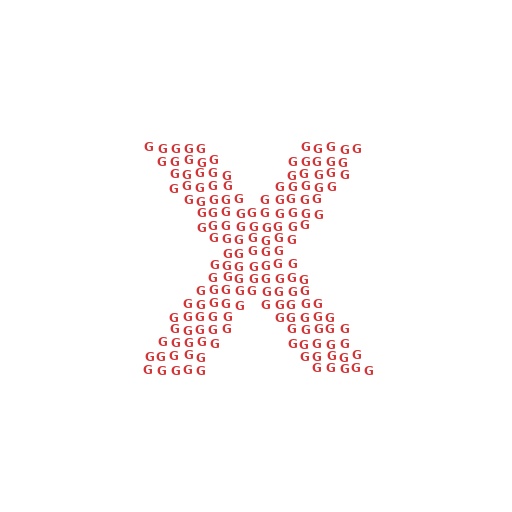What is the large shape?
The large shape is the letter X.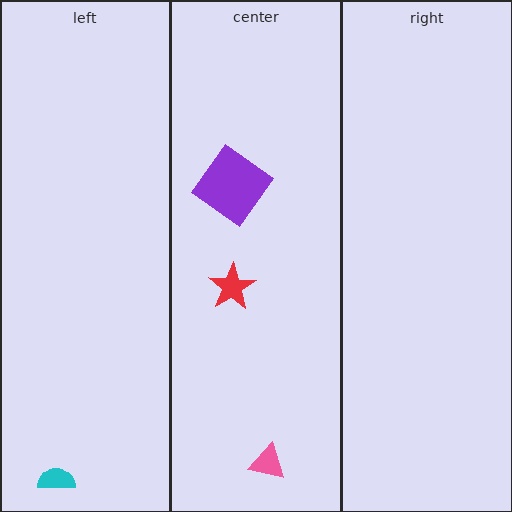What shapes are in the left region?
The cyan semicircle.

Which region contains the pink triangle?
The center region.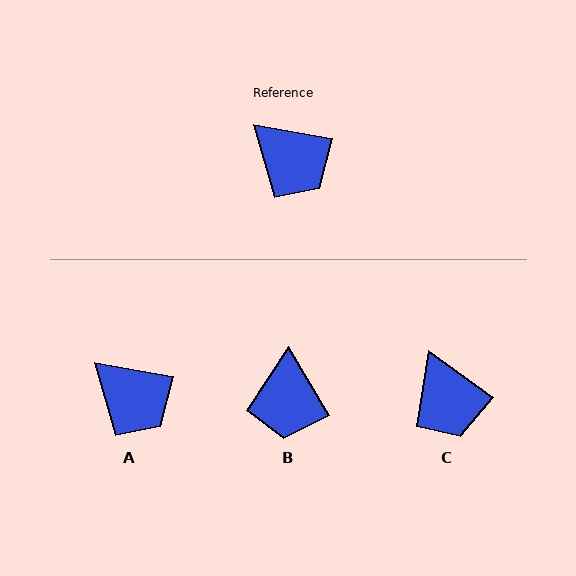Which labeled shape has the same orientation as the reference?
A.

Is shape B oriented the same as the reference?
No, it is off by about 49 degrees.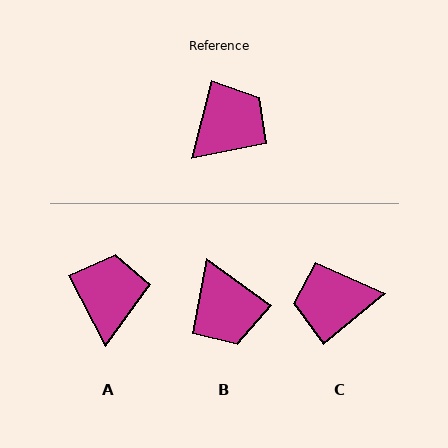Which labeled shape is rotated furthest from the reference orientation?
C, about 144 degrees away.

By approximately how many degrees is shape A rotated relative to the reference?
Approximately 42 degrees counter-clockwise.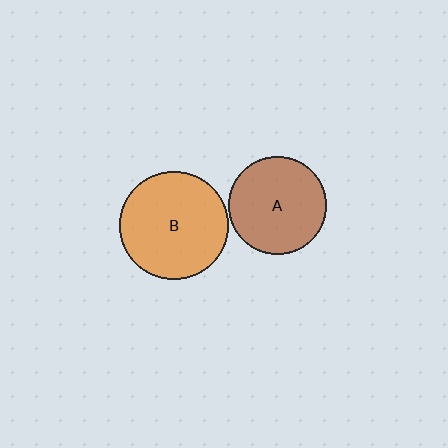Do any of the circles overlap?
No, none of the circles overlap.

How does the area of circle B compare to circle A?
Approximately 1.2 times.